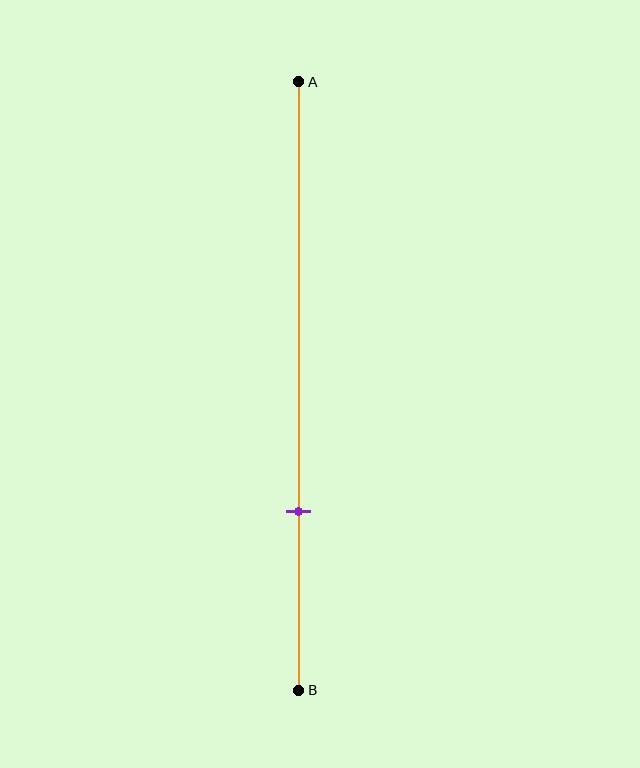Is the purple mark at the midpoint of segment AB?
No, the mark is at about 70% from A, not at the 50% midpoint.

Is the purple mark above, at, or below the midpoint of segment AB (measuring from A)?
The purple mark is below the midpoint of segment AB.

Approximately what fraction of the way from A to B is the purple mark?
The purple mark is approximately 70% of the way from A to B.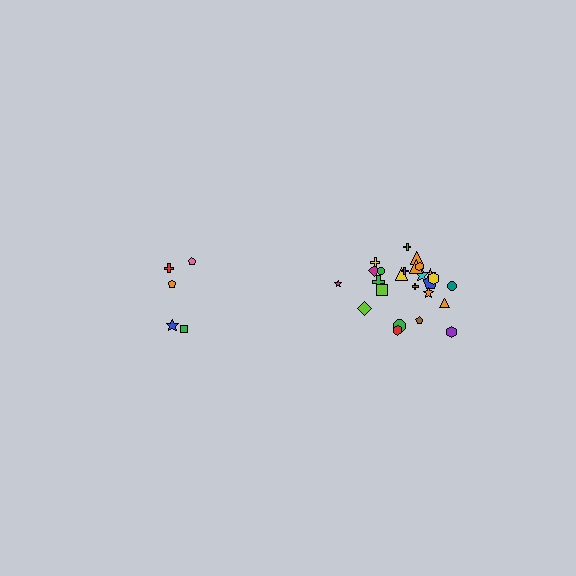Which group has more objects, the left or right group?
The right group.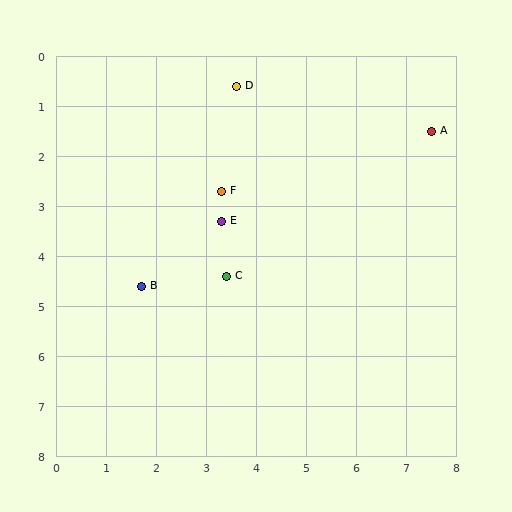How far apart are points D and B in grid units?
Points D and B are about 4.4 grid units apart.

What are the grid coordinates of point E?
Point E is at approximately (3.3, 3.3).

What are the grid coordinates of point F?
Point F is at approximately (3.3, 2.7).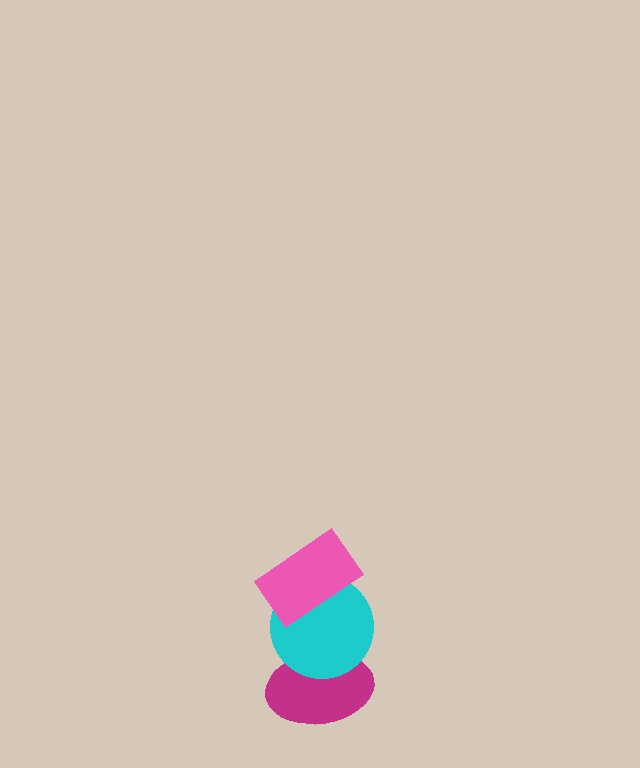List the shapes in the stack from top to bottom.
From top to bottom: the pink rectangle, the cyan circle, the magenta ellipse.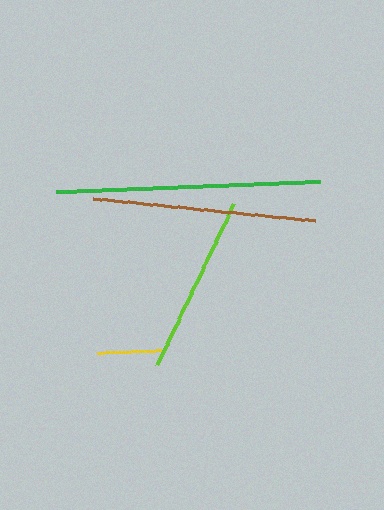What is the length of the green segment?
The green segment is approximately 264 pixels long.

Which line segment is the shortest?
The yellow line is the shortest at approximately 64 pixels.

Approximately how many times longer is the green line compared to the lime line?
The green line is approximately 1.5 times the length of the lime line.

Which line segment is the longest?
The green line is the longest at approximately 264 pixels.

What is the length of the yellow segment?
The yellow segment is approximately 64 pixels long.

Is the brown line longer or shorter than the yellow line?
The brown line is longer than the yellow line.